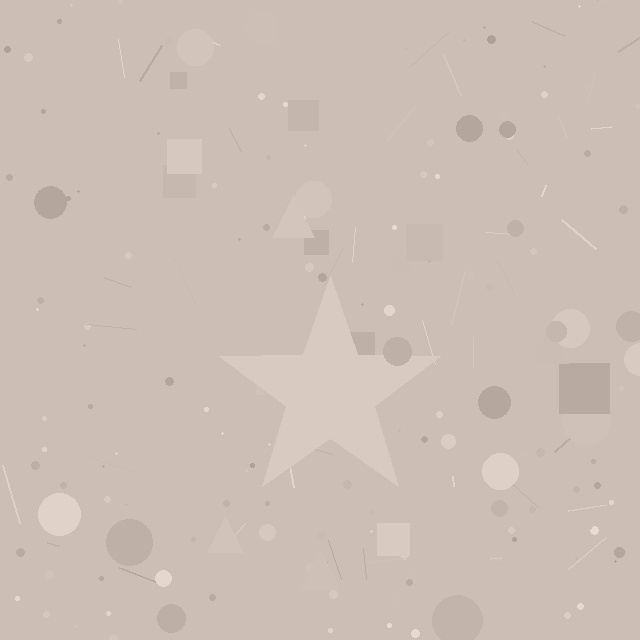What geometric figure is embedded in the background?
A star is embedded in the background.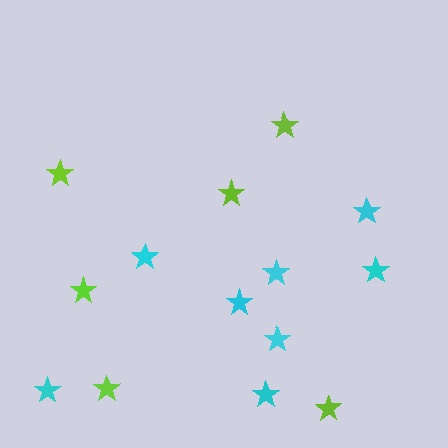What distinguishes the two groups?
There are 2 groups: one group of lime stars (6) and one group of cyan stars (8).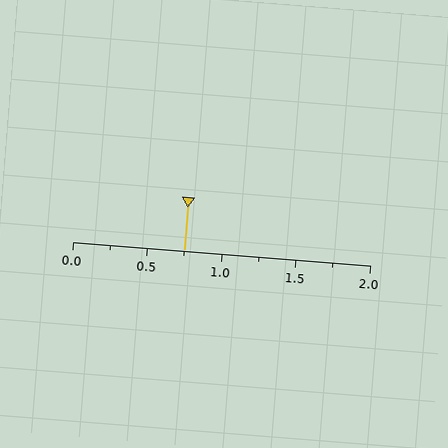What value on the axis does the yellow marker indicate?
The marker indicates approximately 0.75.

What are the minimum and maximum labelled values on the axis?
The axis runs from 0.0 to 2.0.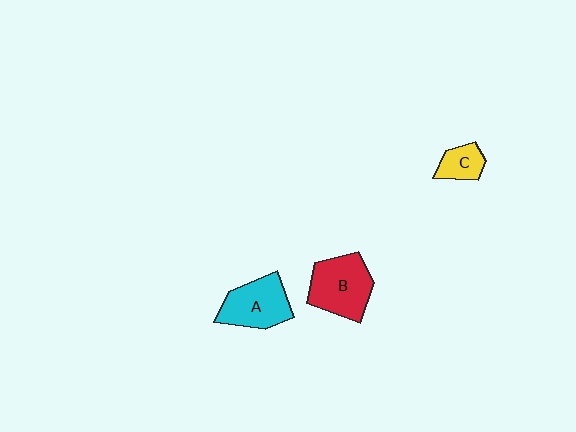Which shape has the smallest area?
Shape C (yellow).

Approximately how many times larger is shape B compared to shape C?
Approximately 2.3 times.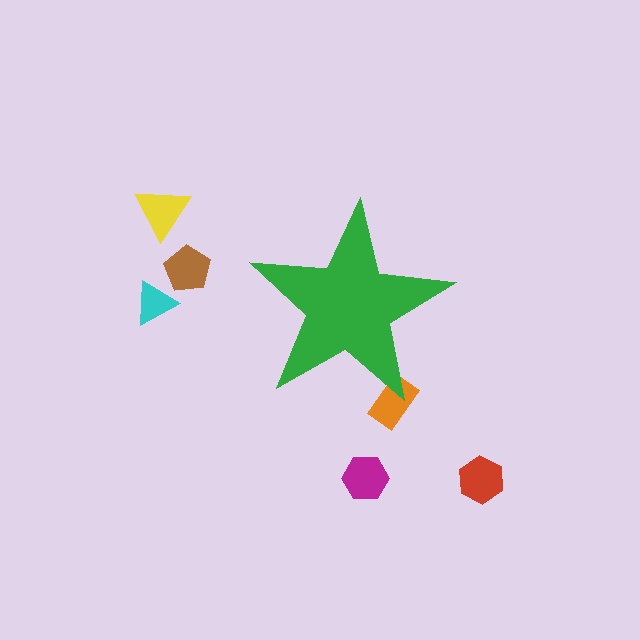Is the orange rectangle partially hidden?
Yes, the orange rectangle is partially hidden behind the green star.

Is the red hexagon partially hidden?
No, the red hexagon is fully visible.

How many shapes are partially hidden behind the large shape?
1 shape is partially hidden.